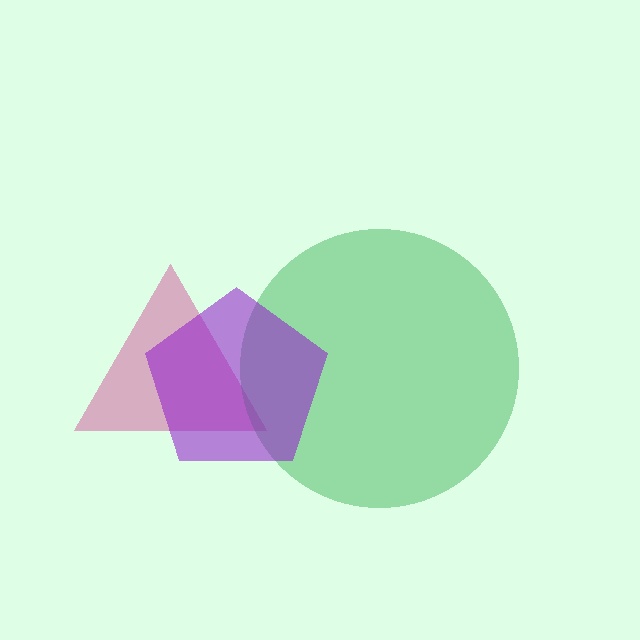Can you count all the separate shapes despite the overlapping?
Yes, there are 3 separate shapes.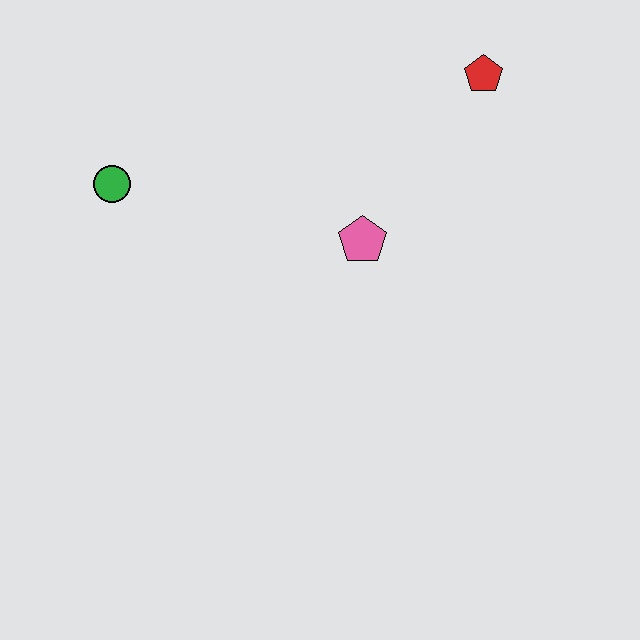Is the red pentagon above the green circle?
Yes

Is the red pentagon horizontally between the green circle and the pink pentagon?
No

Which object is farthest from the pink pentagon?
The green circle is farthest from the pink pentagon.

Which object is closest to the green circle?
The pink pentagon is closest to the green circle.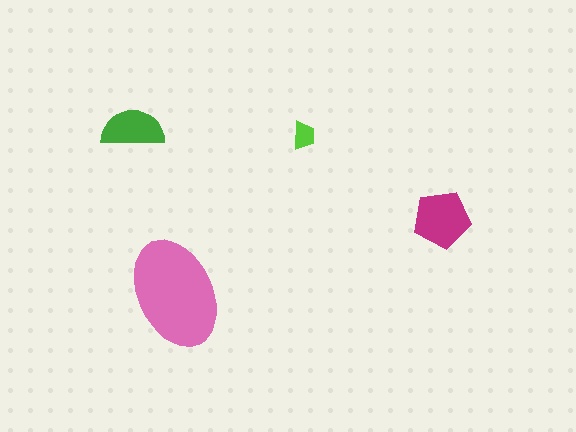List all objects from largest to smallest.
The pink ellipse, the magenta pentagon, the green semicircle, the lime trapezoid.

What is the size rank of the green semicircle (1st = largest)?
3rd.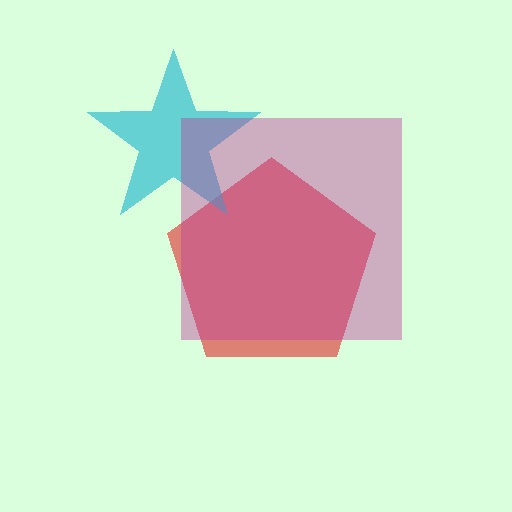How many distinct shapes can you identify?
There are 3 distinct shapes: a red pentagon, a cyan star, a magenta square.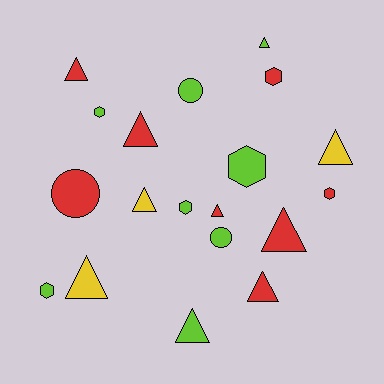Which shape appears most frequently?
Triangle, with 10 objects.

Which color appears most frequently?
Red, with 8 objects.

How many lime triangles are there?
There are 2 lime triangles.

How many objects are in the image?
There are 19 objects.